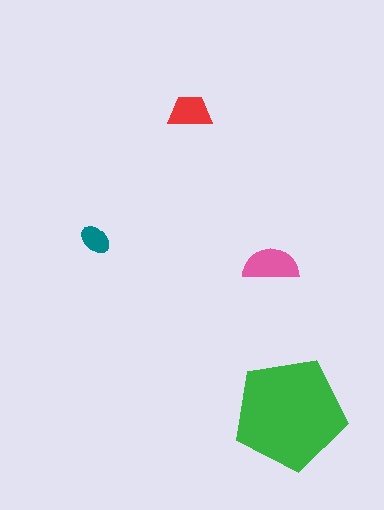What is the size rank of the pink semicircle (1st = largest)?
2nd.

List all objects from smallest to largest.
The teal ellipse, the red trapezoid, the pink semicircle, the green pentagon.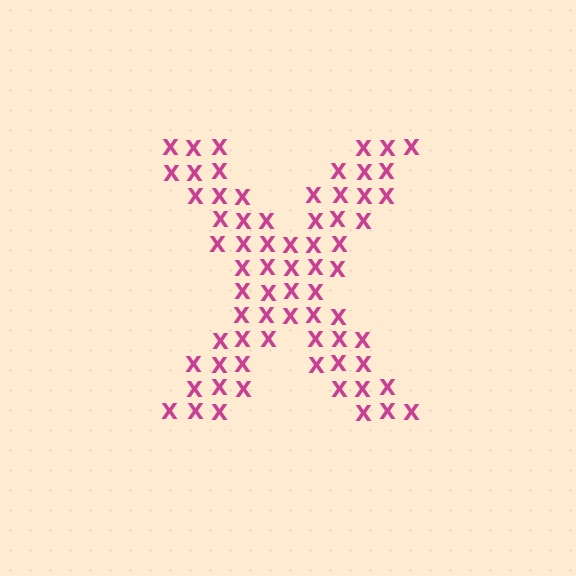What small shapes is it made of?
It is made of small letter X's.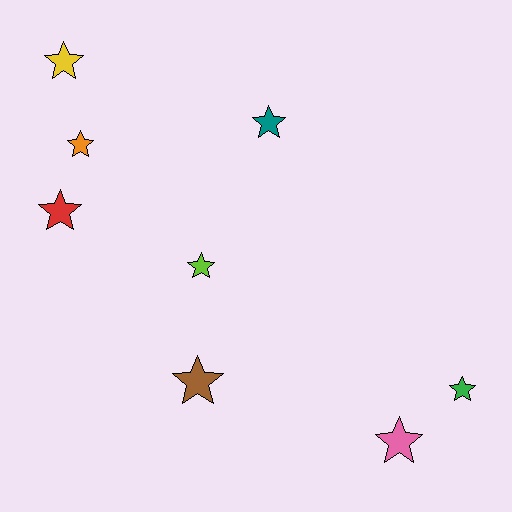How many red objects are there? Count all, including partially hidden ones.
There is 1 red object.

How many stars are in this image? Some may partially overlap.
There are 8 stars.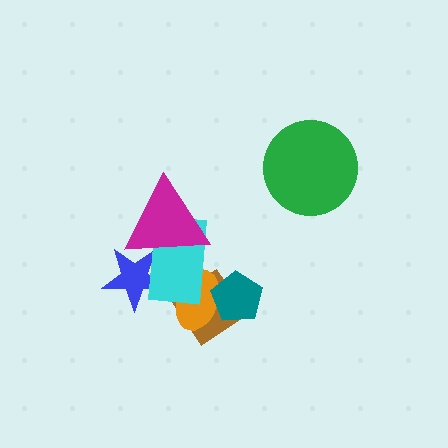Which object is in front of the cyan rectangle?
The magenta triangle is in front of the cyan rectangle.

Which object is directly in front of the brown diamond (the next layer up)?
The orange ellipse is directly in front of the brown diamond.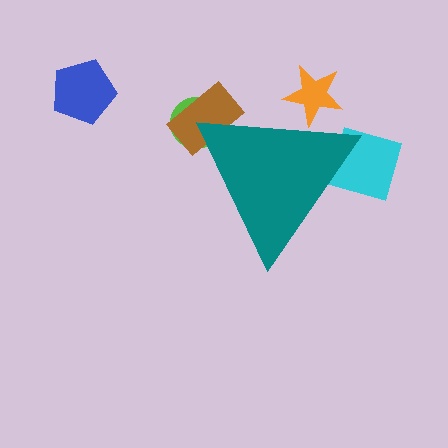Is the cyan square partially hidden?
Yes, the cyan square is partially hidden behind the teal triangle.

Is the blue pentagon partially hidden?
No, the blue pentagon is fully visible.